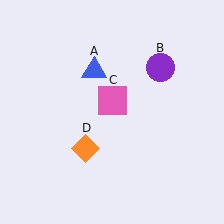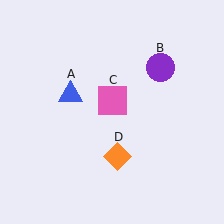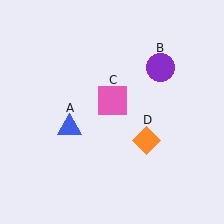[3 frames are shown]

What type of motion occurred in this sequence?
The blue triangle (object A), orange diamond (object D) rotated counterclockwise around the center of the scene.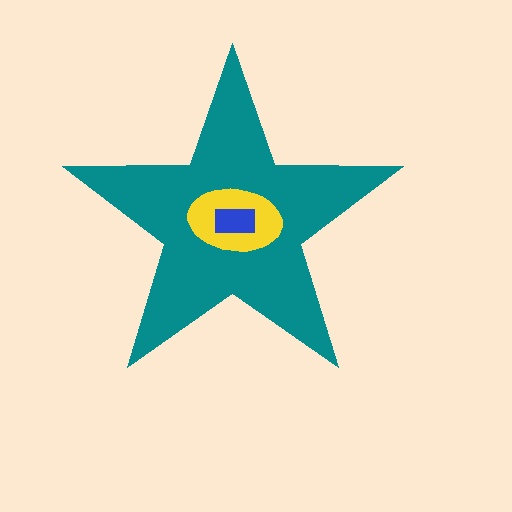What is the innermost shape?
The blue rectangle.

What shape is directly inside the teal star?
The yellow ellipse.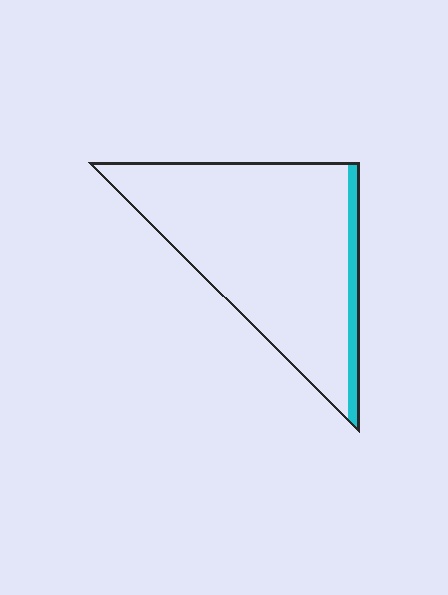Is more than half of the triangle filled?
No.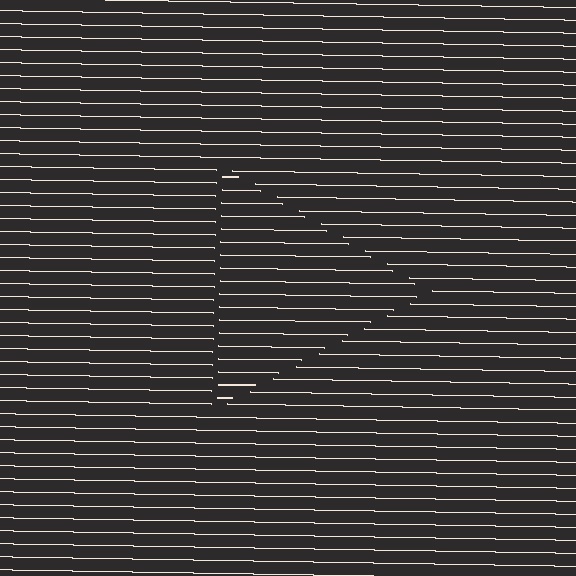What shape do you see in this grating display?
An illusory triangle. The interior of the shape contains the same grating, shifted by half a period — the contour is defined by the phase discontinuity where line-ends from the inner and outer gratings abut.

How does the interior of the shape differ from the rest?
The interior of the shape contains the same grating, shifted by half a period — the contour is defined by the phase discontinuity where line-ends from the inner and outer gratings abut.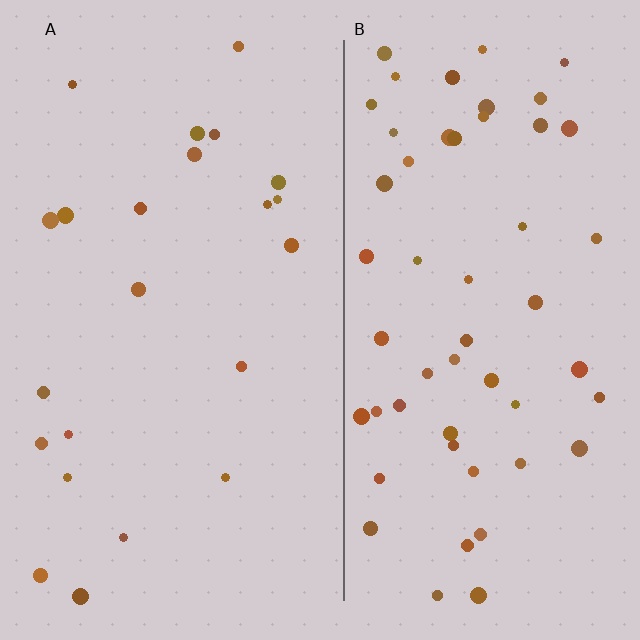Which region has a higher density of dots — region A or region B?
B (the right).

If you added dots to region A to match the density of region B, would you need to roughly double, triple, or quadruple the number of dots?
Approximately double.